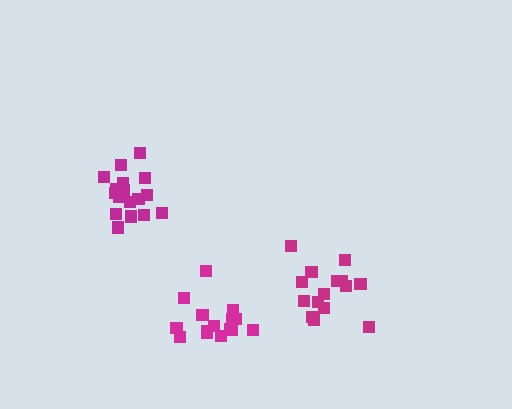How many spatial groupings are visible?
There are 3 spatial groupings.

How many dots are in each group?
Group 1: 16 dots, Group 2: 16 dots, Group 3: 17 dots (49 total).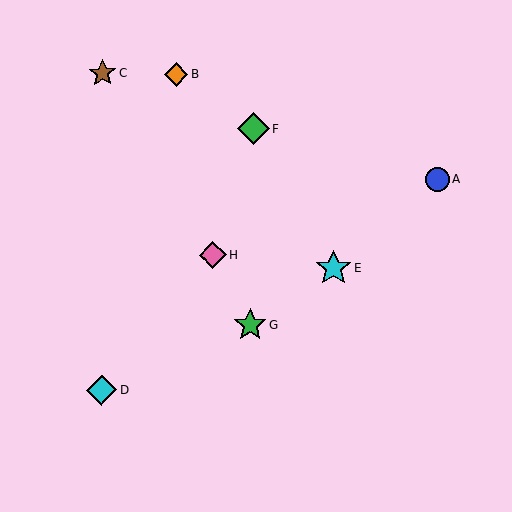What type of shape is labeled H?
Shape H is a pink diamond.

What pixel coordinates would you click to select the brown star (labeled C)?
Click at (103, 73) to select the brown star C.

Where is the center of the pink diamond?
The center of the pink diamond is at (213, 255).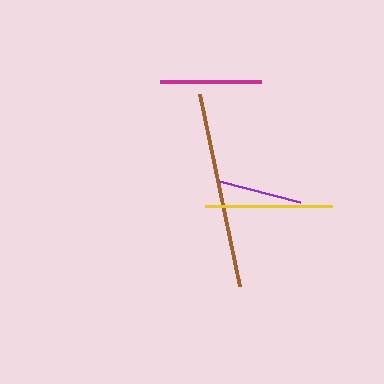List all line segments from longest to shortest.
From longest to shortest: brown, yellow, magenta, purple.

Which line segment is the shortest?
The purple line is the shortest at approximately 84 pixels.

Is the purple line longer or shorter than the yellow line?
The yellow line is longer than the purple line.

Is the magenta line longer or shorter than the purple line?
The magenta line is longer than the purple line.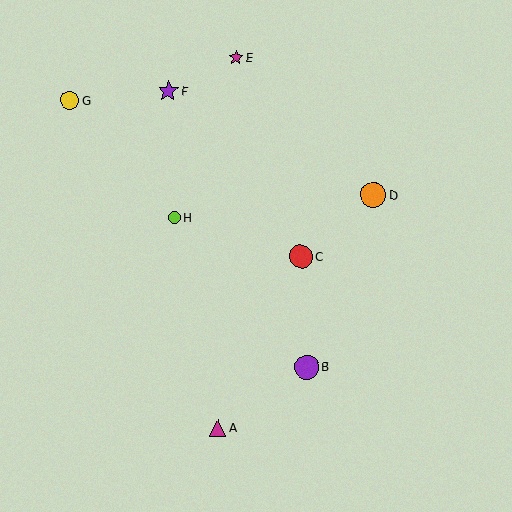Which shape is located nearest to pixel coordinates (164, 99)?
The purple star (labeled F) at (168, 91) is nearest to that location.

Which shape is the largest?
The orange circle (labeled D) is the largest.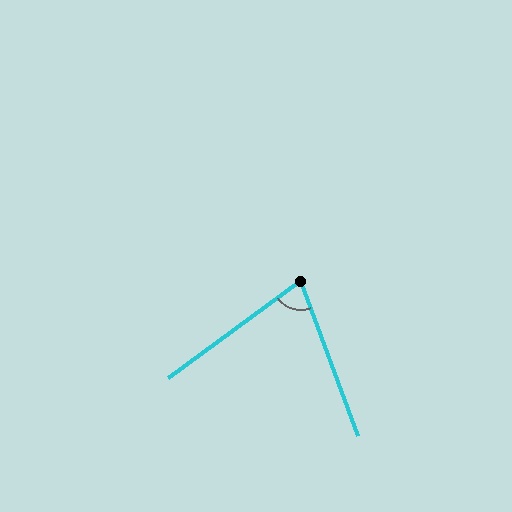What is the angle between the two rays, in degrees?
Approximately 74 degrees.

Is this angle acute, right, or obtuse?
It is acute.